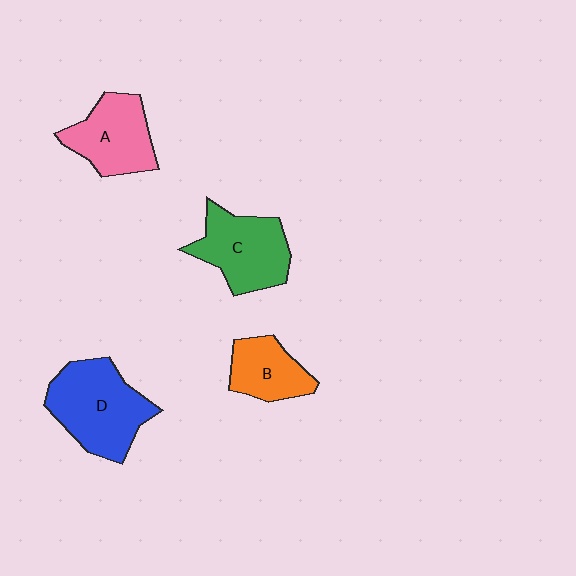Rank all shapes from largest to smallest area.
From largest to smallest: D (blue), C (green), A (pink), B (orange).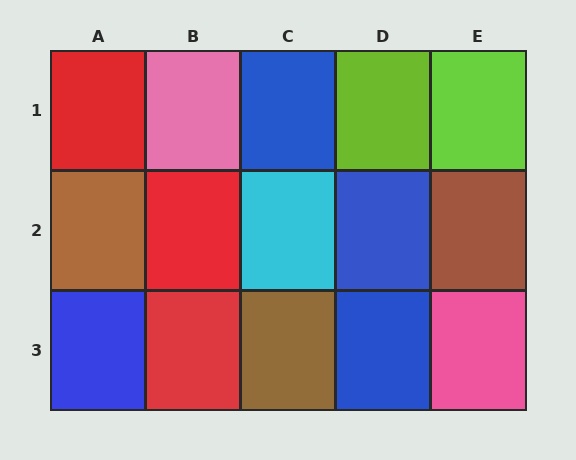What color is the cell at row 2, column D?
Blue.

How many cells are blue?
4 cells are blue.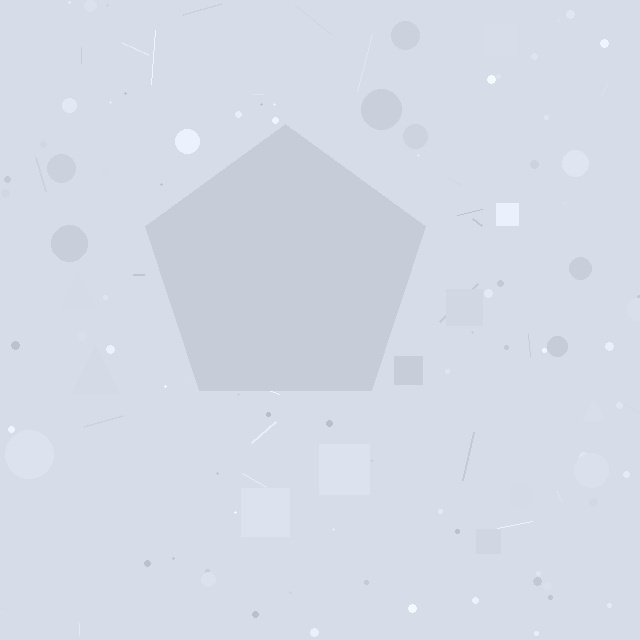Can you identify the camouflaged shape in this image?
The camouflaged shape is a pentagon.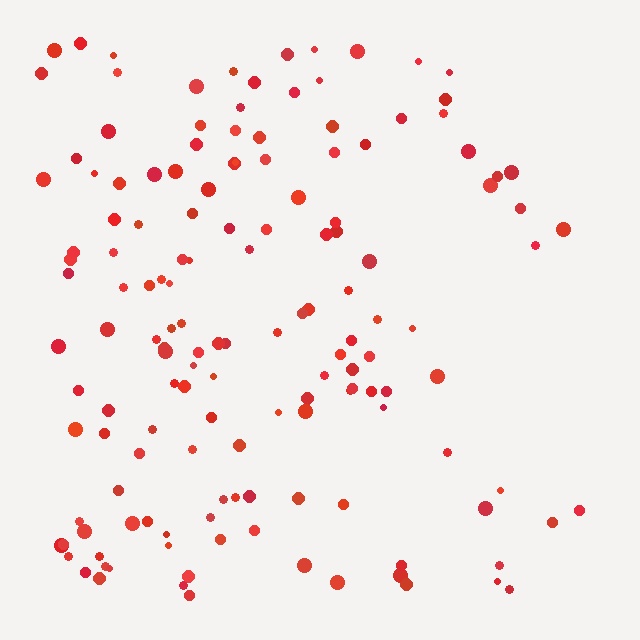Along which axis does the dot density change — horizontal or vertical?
Horizontal.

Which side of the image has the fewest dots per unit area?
The right.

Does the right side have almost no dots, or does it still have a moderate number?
Still a moderate number, just noticeably fewer than the left.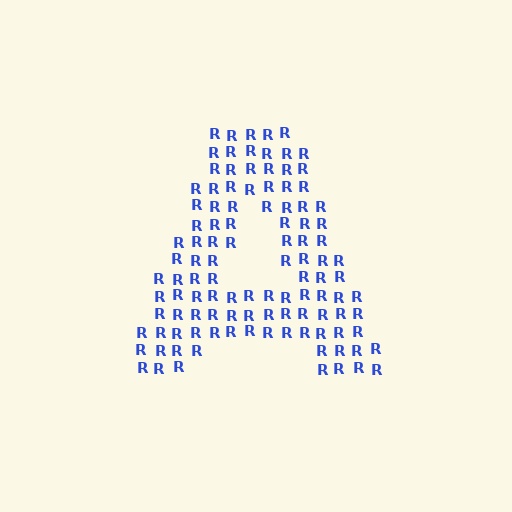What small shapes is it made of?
It is made of small letter R's.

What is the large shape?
The large shape is the letter A.